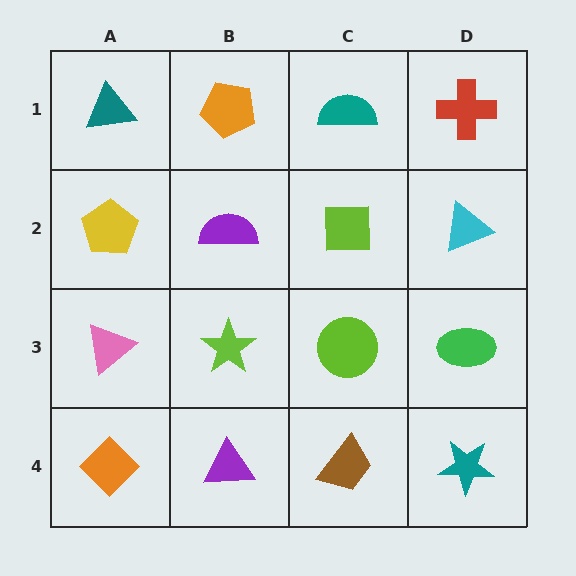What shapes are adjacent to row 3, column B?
A purple semicircle (row 2, column B), a purple triangle (row 4, column B), a pink triangle (row 3, column A), a lime circle (row 3, column C).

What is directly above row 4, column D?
A green ellipse.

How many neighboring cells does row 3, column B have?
4.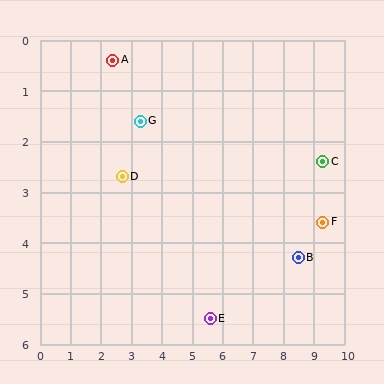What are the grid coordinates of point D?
Point D is at approximately (2.7, 2.7).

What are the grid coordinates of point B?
Point B is at approximately (8.5, 4.3).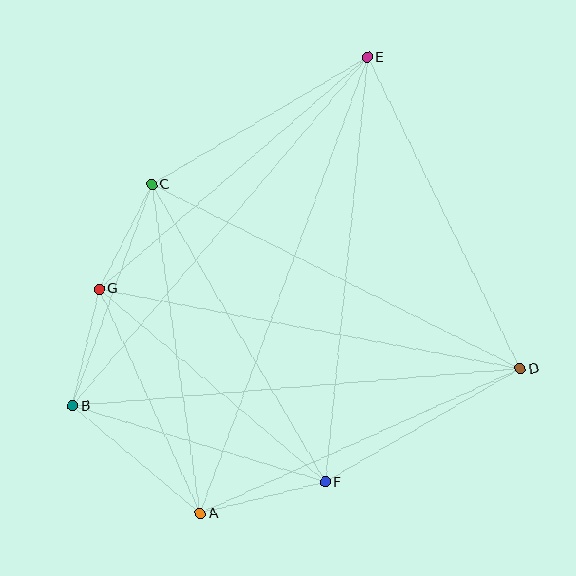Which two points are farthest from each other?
Points A and E are farthest from each other.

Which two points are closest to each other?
Points C and G are closest to each other.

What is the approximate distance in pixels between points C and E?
The distance between C and E is approximately 250 pixels.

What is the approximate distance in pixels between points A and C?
The distance between A and C is approximately 332 pixels.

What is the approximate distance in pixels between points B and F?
The distance between B and F is approximately 264 pixels.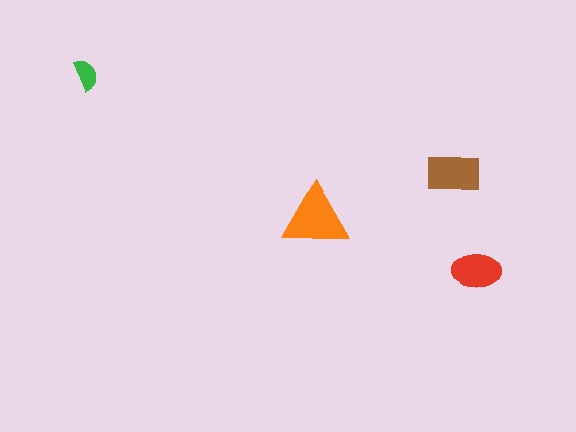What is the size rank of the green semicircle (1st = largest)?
4th.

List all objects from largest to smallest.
The orange triangle, the brown rectangle, the red ellipse, the green semicircle.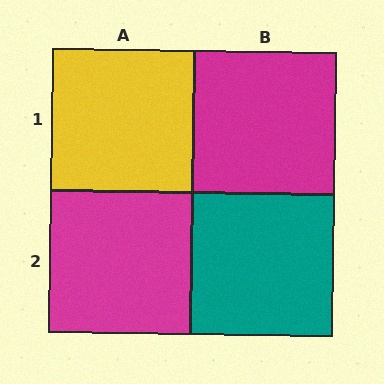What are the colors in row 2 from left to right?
Magenta, teal.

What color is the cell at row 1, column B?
Magenta.